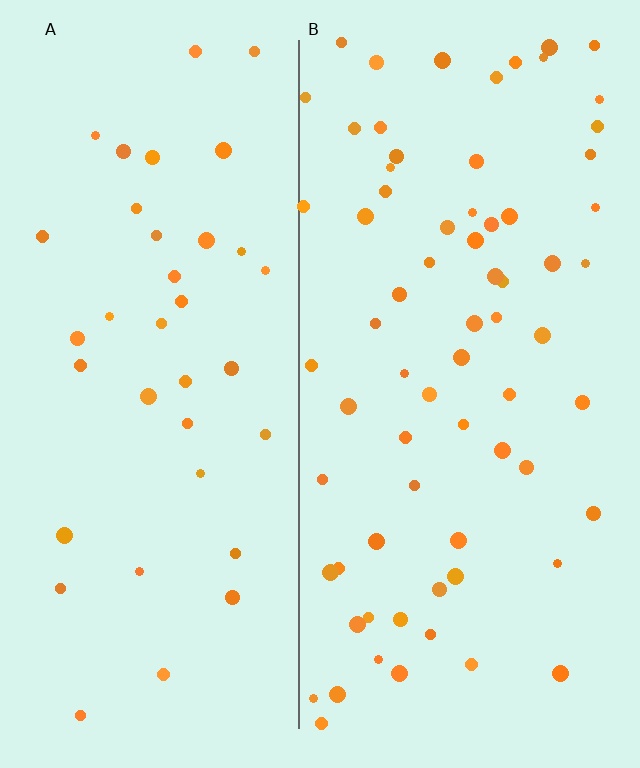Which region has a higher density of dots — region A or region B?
B (the right).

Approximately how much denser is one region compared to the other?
Approximately 1.9× — region B over region A.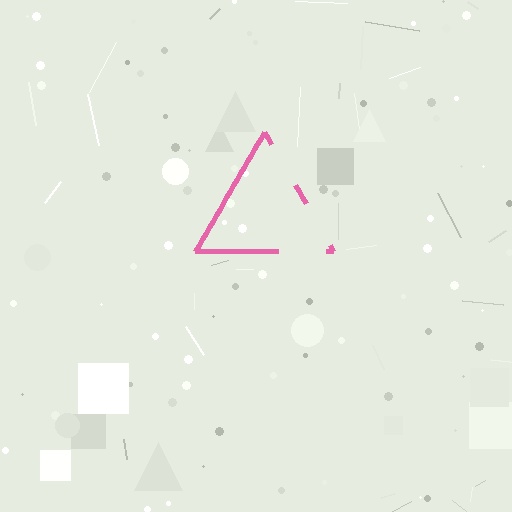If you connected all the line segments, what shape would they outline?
They would outline a triangle.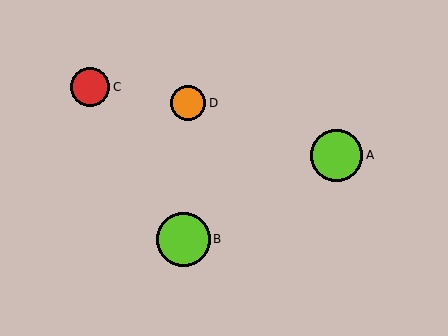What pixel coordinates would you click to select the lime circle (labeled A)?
Click at (337, 155) to select the lime circle A.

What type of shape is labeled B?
Shape B is a lime circle.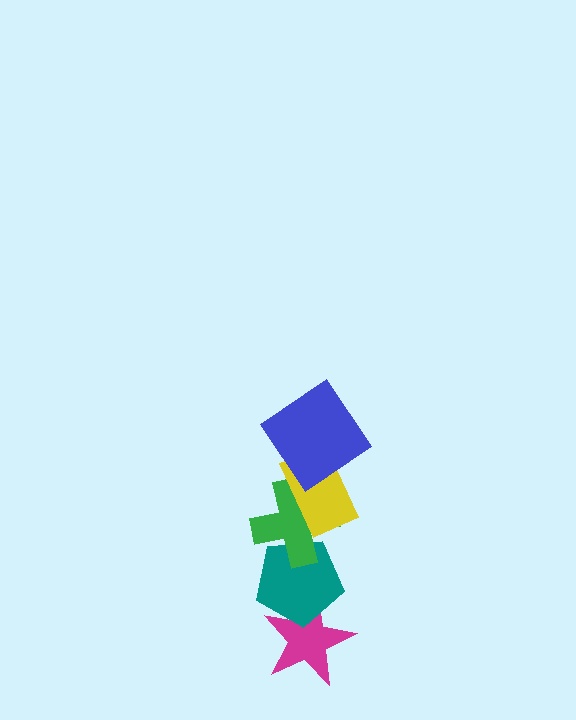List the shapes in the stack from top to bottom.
From top to bottom: the blue diamond, the yellow rectangle, the green cross, the teal pentagon, the magenta star.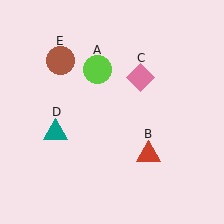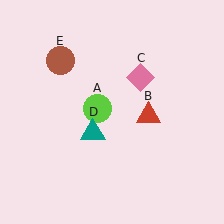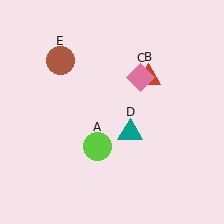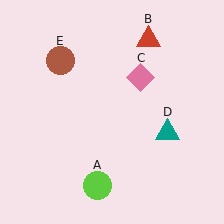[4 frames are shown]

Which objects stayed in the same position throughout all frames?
Pink diamond (object C) and brown circle (object E) remained stationary.